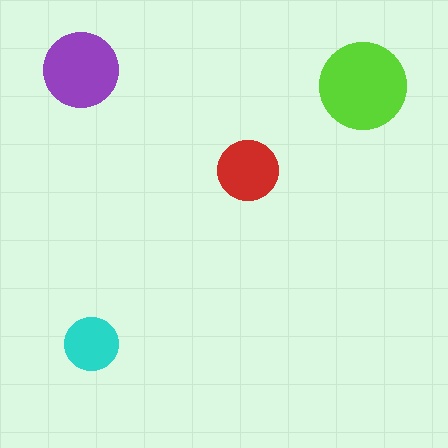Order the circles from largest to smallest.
the lime one, the purple one, the red one, the cyan one.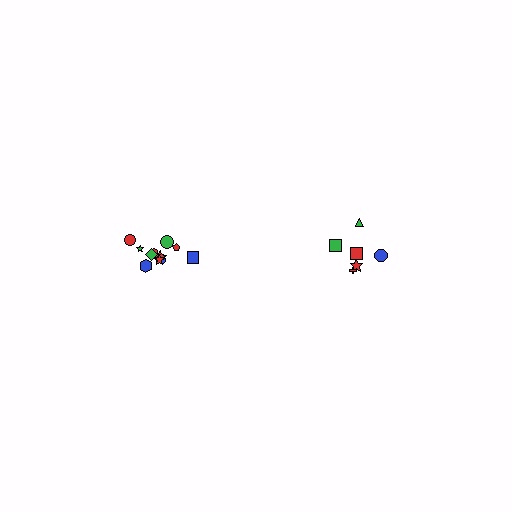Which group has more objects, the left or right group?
The left group.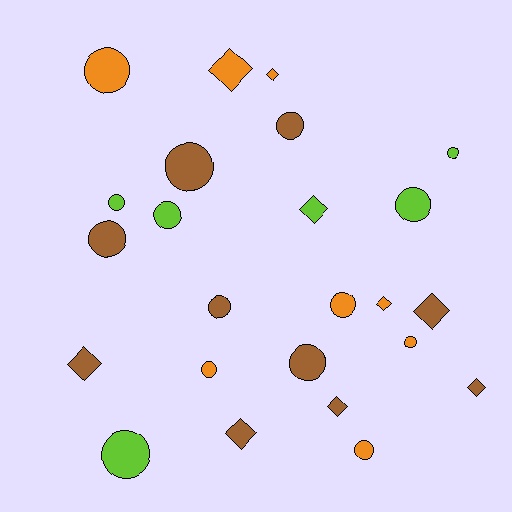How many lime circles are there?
There are 5 lime circles.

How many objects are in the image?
There are 24 objects.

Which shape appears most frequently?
Circle, with 15 objects.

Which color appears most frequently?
Brown, with 10 objects.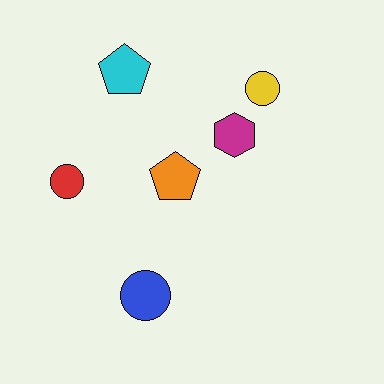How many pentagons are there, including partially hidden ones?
There are 2 pentagons.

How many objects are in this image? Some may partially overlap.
There are 6 objects.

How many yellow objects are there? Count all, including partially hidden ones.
There is 1 yellow object.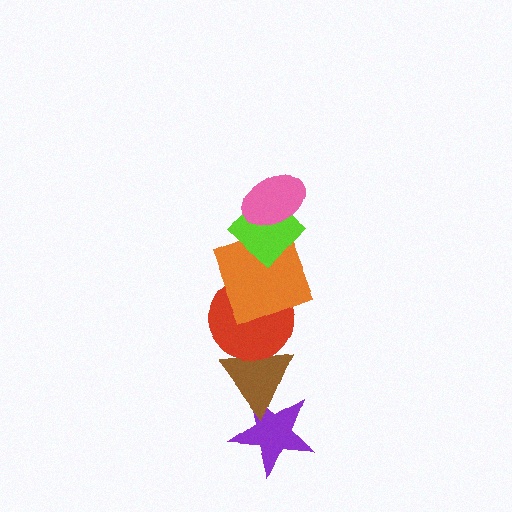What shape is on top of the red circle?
The orange square is on top of the red circle.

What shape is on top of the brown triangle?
The red circle is on top of the brown triangle.